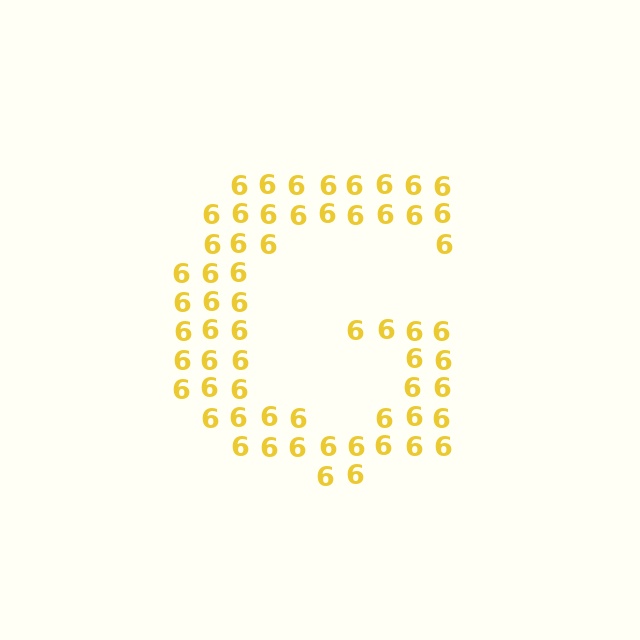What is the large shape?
The large shape is the letter G.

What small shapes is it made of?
It is made of small digit 6's.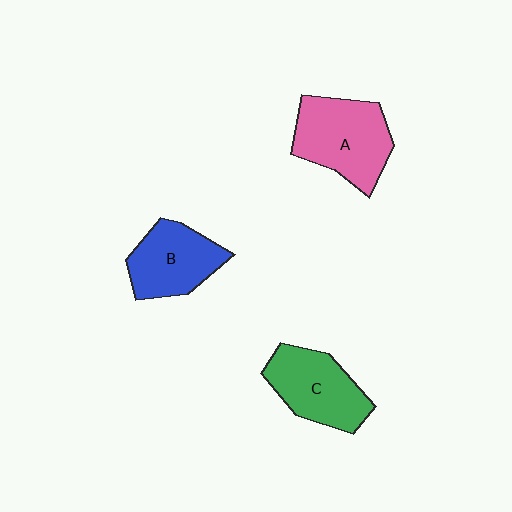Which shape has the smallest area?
Shape B (blue).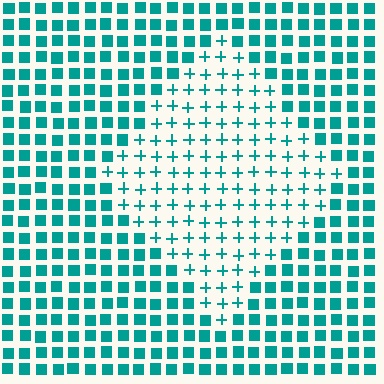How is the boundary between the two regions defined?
The boundary is defined by a change in element shape: plus signs inside vs. squares outside. All elements share the same color and spacing.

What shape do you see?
I see a diamond.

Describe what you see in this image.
The image is filled with small teal elements arranged in a uniform grid. A diamond-shaped region contains plus signs, while the surrounding area contains squares. The boundary is defined purely by the change in element shape.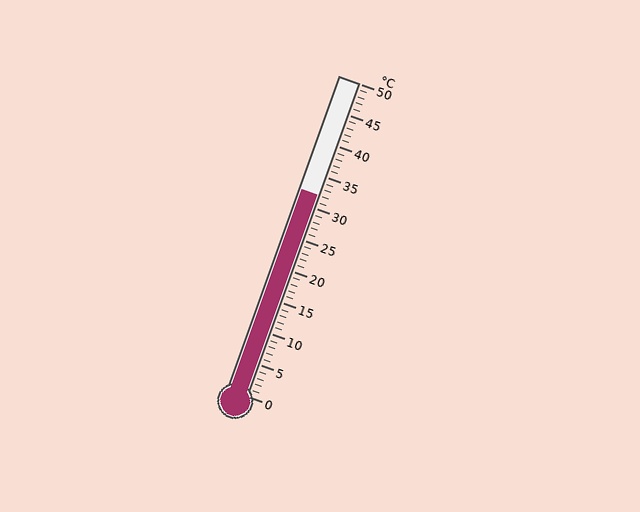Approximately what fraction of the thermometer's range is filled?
The thermometer is filled to approximately 65% of its range.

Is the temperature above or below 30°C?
The temperature is above 30°C.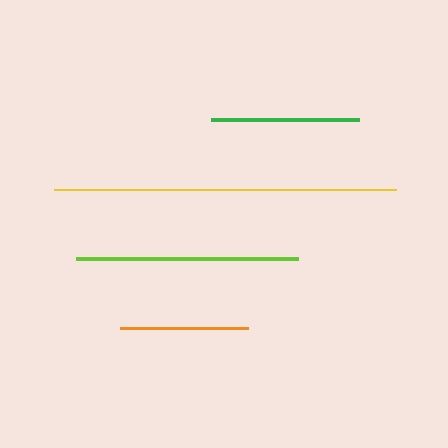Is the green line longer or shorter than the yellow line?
The yellow line is longer than the green line.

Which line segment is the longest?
The yellow line is the longest at approximately 342 pixels.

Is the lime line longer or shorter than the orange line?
The lime line is longer than the orange line.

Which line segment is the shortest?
The orange line is the shortest at approximately 128 pixels.